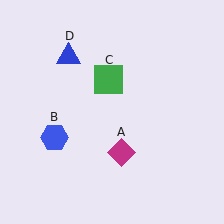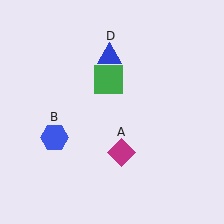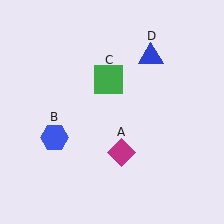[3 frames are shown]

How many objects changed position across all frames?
1 object changed position: blue triangle (object D).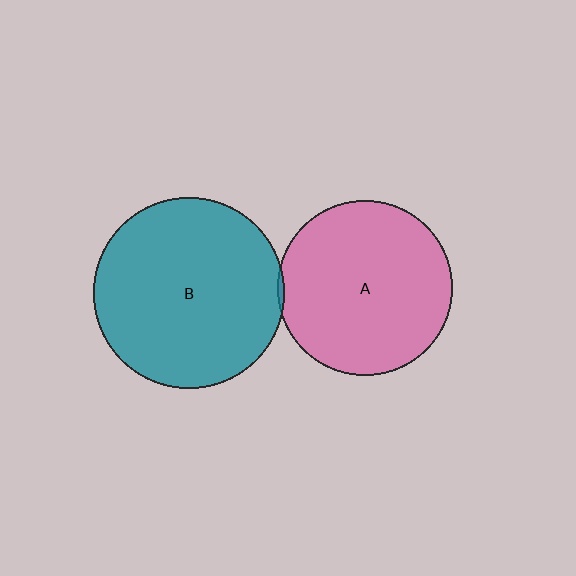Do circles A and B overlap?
Yes.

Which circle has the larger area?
Circle B (teal).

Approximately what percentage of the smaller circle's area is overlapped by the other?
Approximately 5%.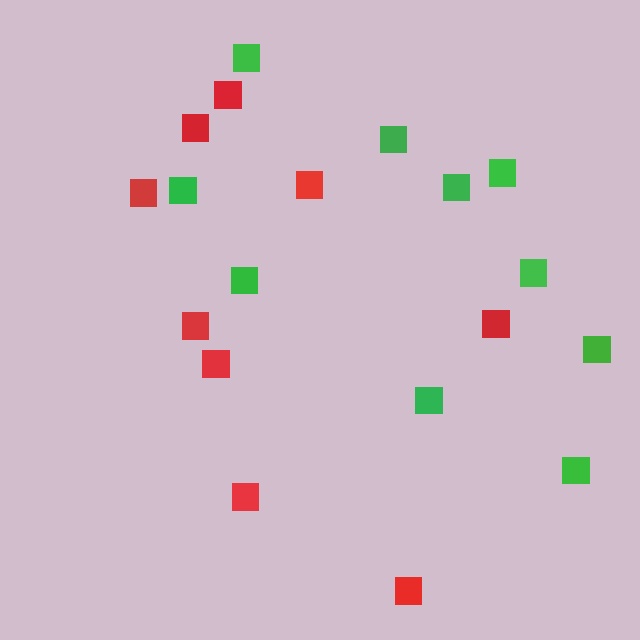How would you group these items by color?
There are 2 groups: one group of red squares (9) and one group of green squares (10).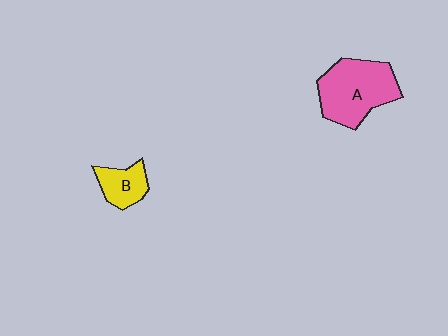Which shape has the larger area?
Shape A (pink).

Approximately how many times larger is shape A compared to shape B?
Approximately 2.3 times.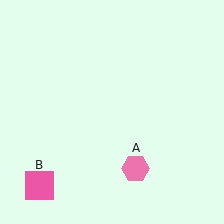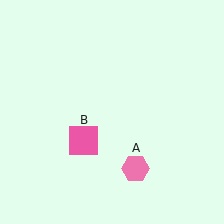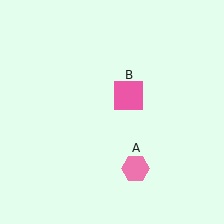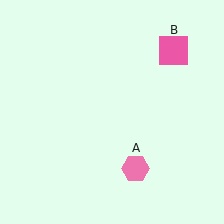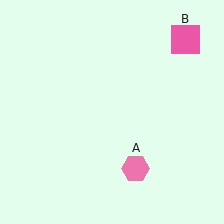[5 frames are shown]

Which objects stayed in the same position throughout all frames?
Pink hexagon (object A) remained stationary.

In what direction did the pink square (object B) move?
The pink square (object B) moved up and to the right.